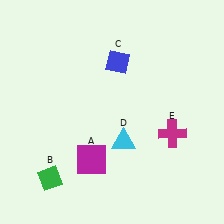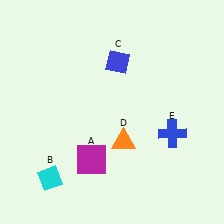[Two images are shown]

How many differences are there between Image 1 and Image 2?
There are 3 differences between the two images.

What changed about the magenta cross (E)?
In Image 1, E is magenta. In Image 2, it changed to blue.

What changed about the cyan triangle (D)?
In Image 1, D is cyan. In Image 2, it changed to orange.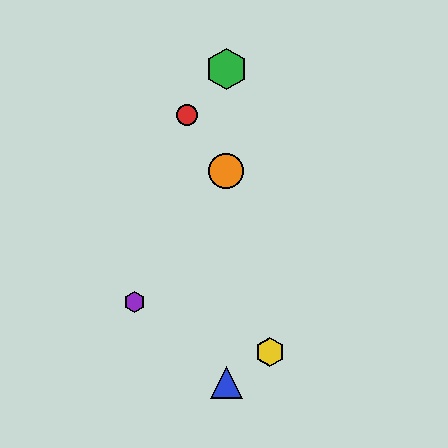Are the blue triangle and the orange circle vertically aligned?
Yes, both are at x≈226.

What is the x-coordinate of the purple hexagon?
The purple hexagon is at x≈134.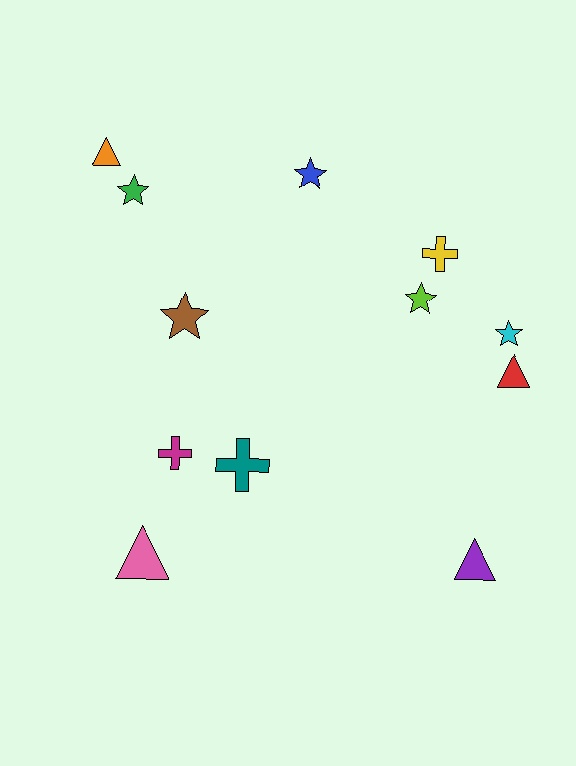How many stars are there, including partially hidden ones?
There are 5 stars.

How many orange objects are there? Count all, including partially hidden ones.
There is 1 orange object.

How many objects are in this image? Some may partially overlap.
There are 12 objects.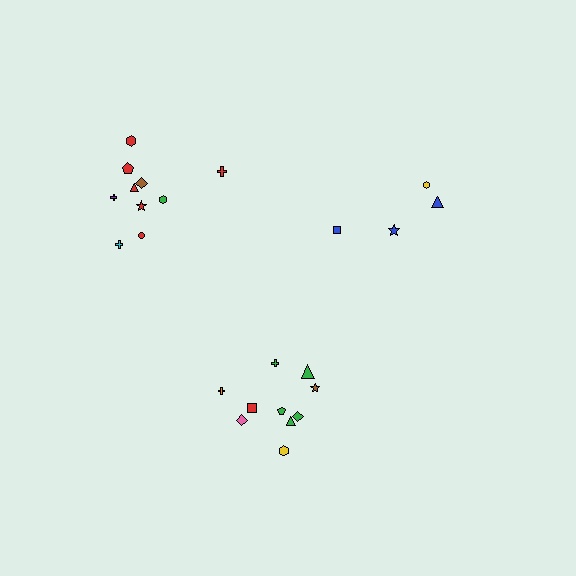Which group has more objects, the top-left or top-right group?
The top-left group.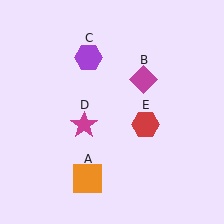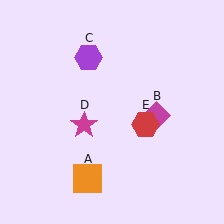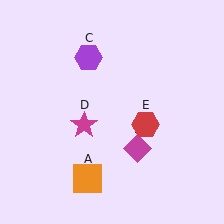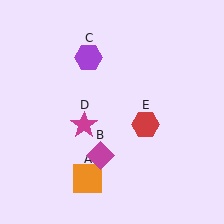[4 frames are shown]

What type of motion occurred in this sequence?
The magenta diamond (object B) rotated clockwise around the center of the scene.